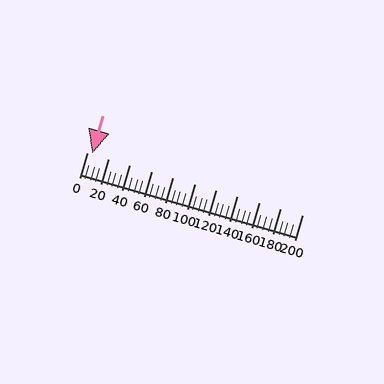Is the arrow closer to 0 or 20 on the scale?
The arrow is closer to 0.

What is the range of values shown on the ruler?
The ruler shows values from 0 to 200.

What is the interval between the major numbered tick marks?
The major tick marks are spaced 20 units apart.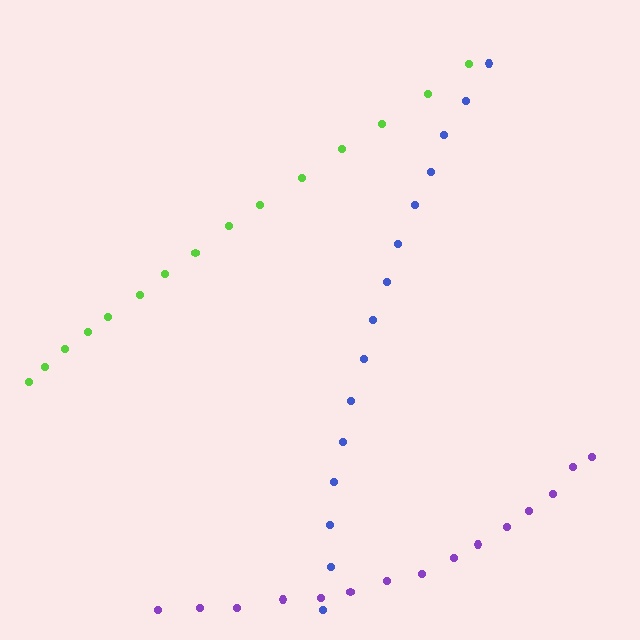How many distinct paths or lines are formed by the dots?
There are 3 distinct paths.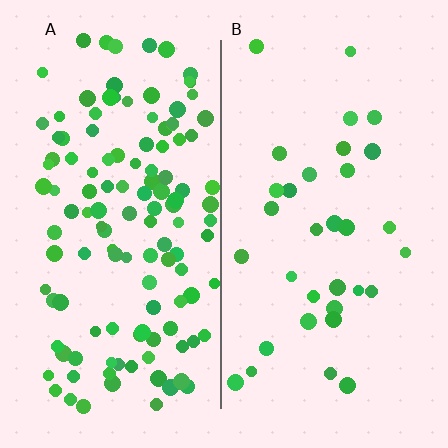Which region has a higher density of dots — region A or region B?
A (the left).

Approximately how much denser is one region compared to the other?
Approximately 3.7× — region A over region B.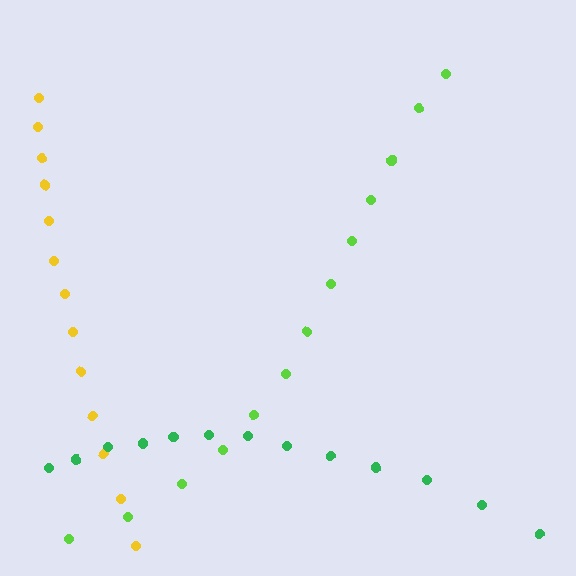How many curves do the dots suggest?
There are 3 distinct paths.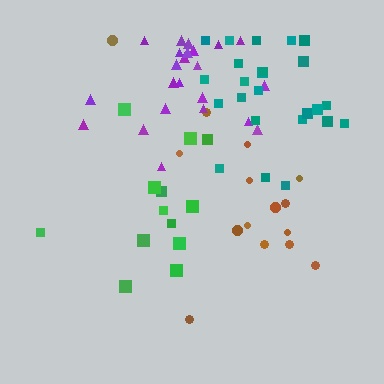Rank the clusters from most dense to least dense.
purple, teal, green, brown.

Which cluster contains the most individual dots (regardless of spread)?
Teal (24).